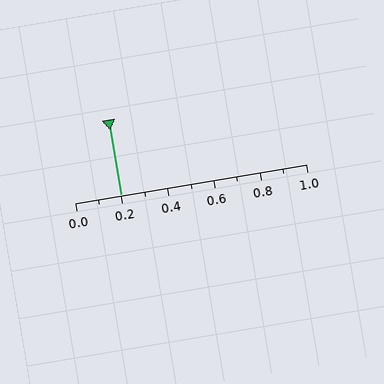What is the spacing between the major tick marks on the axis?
The major ticks are spaced 0.2 apart.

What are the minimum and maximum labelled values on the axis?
The axis runs from 0.0 to 1.0.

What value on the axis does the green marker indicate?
The marker indicates approximately 0.2.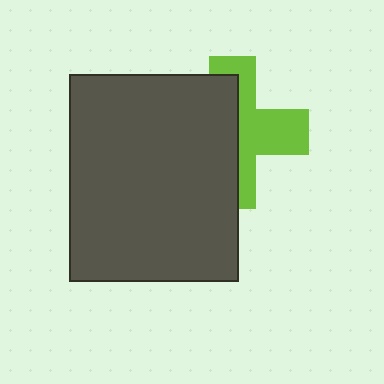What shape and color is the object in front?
The object in front is a dark gray rectangle.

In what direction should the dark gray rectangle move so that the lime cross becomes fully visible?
The dark gray rectangle should move left. That is the shortest direction to clear the overlap and leave the lime cross fully visible.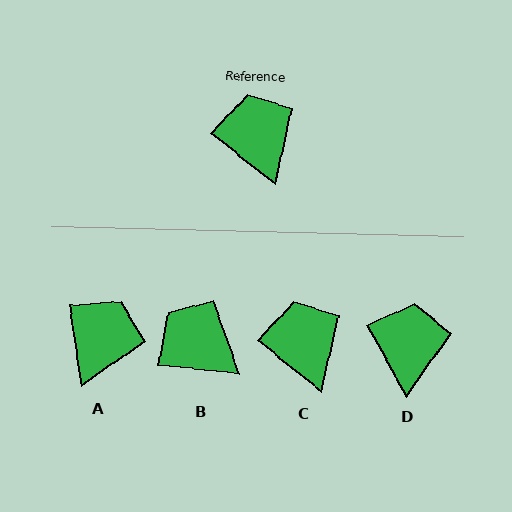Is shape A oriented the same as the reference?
No, it is off by about 42 degrees.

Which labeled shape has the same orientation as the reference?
C.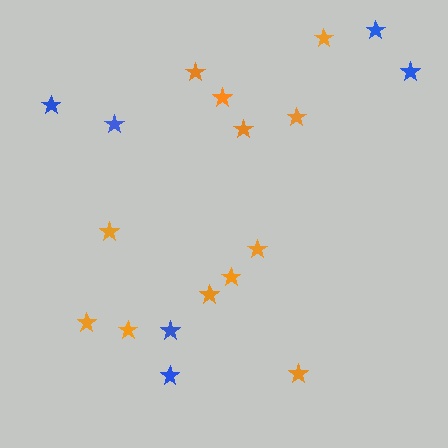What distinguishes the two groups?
There are 2 groups: one group of orange stars (12) and one group of blue stars (6).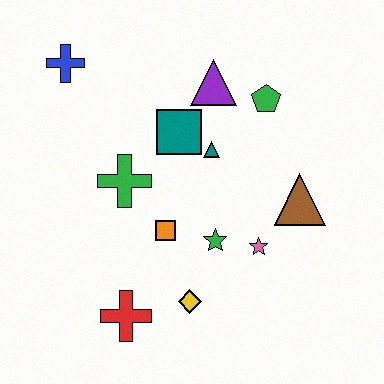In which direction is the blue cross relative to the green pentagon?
The blue cross is to the left of the green pentagon.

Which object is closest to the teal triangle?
The teal square is closest to the teal triangle.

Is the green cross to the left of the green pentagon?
Yes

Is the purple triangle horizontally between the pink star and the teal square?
Yes